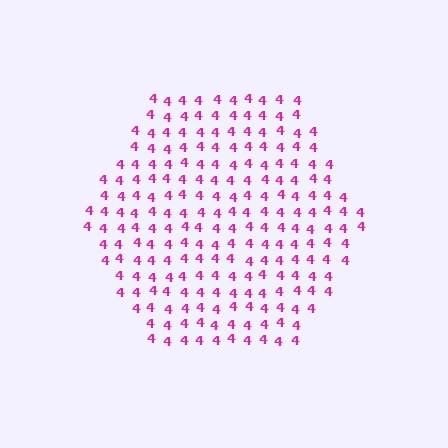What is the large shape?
The large shape is a hexagon.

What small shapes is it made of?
It is made of small digit 4's.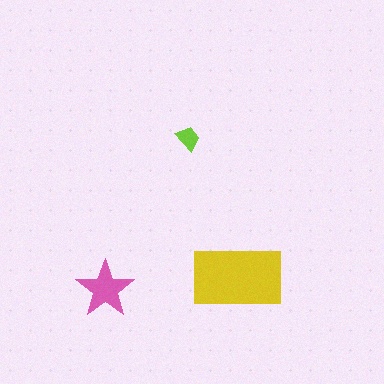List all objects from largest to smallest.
The yellow rectangle, the pink star, the lime trapezoid.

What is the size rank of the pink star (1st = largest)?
2nd.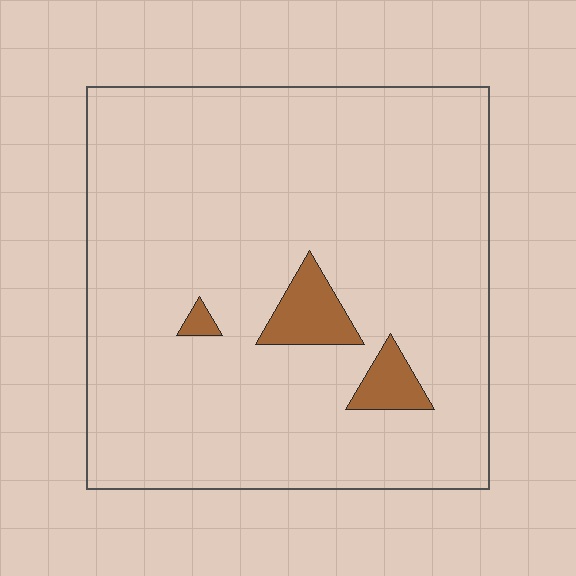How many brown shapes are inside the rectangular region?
3.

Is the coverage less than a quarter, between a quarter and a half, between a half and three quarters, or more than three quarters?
Less than a quarter.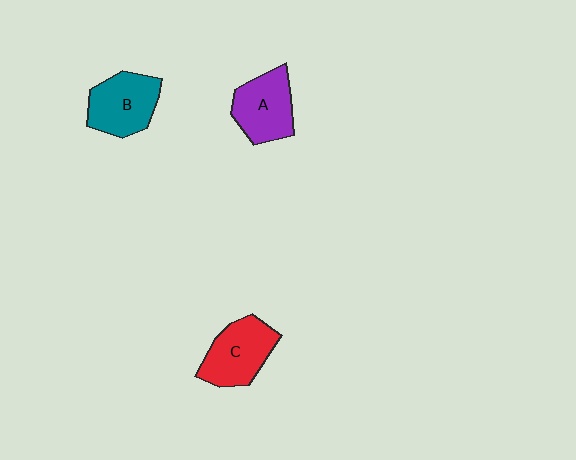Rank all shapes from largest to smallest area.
From largest to smallest: C (red), B (teal), A (purple).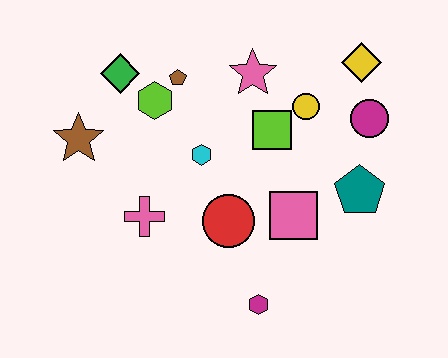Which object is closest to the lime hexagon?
The brown pentagon is closest to the lime hexagon.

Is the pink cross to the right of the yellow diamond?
No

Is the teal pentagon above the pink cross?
Yes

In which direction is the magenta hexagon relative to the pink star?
The magenta hexagon is below the pink star.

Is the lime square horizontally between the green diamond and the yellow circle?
Yes